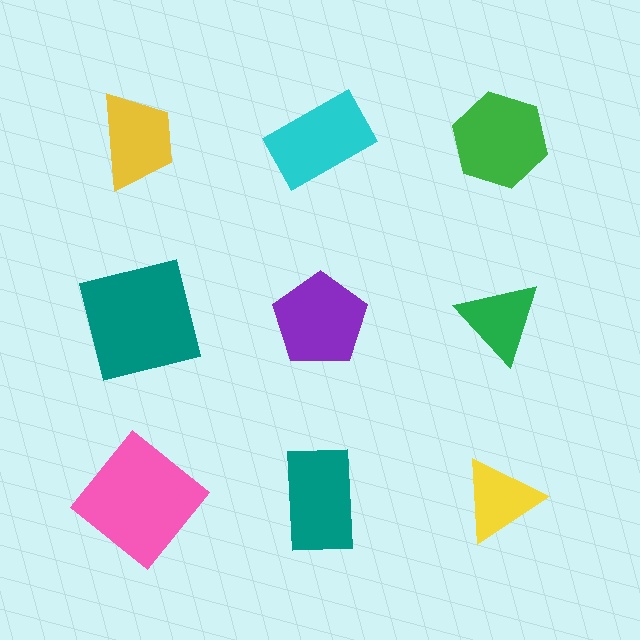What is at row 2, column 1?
A teal square.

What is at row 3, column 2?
A teal rectangle.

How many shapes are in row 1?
3 shapes.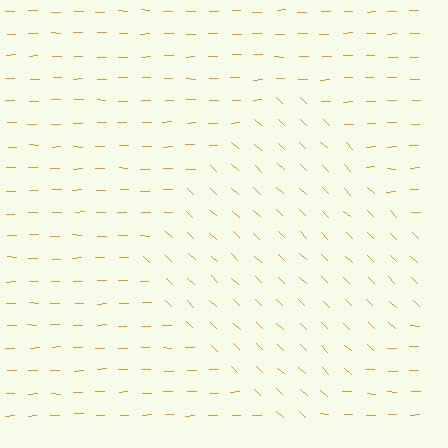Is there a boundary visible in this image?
Yes, there is a texture boundary formed by a change in line orientation.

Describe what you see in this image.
The image is filled with small orange line segments. A diamond region in the image has lines oriented differently from the surrounding lines, creating a visible texture boundary.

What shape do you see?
I see a diamond.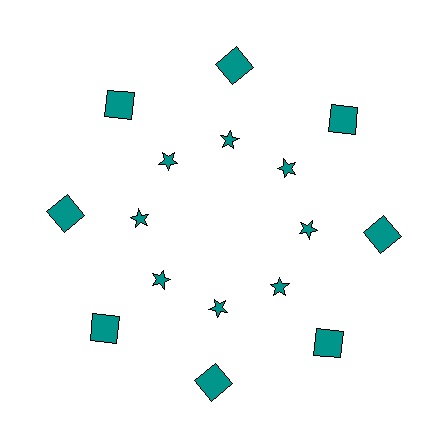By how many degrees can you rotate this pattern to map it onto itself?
The pattern maps onto itself every 45 degrees of rotation.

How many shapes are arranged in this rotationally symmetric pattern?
There are 16 shapes, arranged in 8 groups of 2.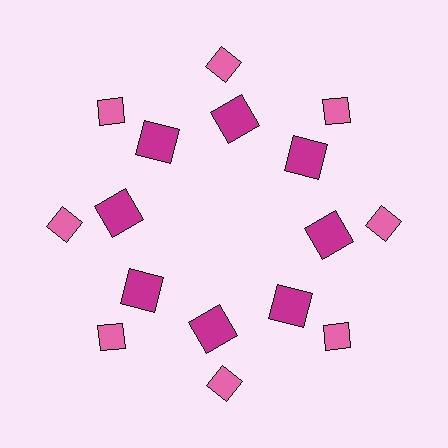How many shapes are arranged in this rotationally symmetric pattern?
There are 16 shapes, arranged in 8 groups of 2.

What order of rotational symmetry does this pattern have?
This pattern has 8-fold rotational symmetry.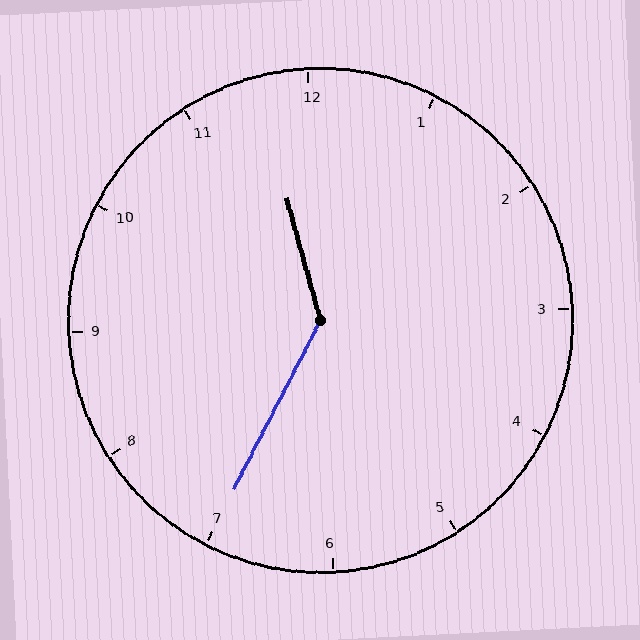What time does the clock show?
11:35.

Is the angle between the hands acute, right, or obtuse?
It is obtuse.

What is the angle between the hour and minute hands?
Approximately 138 degrees.